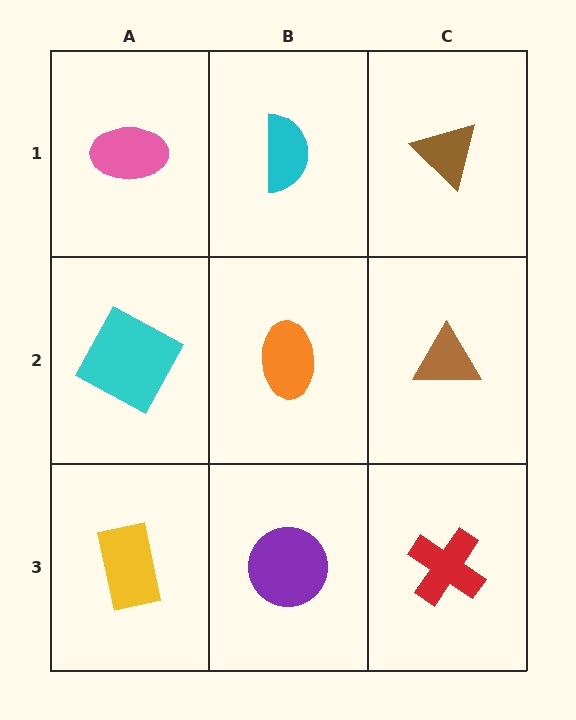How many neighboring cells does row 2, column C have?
3.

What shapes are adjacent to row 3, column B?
An orange ellipse (row 2, column B), a yellow rectangle (row 3, column A), a red cross (row 3, column C).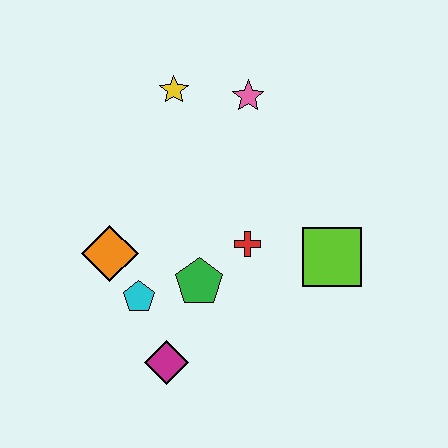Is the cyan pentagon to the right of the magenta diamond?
No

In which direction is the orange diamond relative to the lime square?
The orange diamond is to the left of the lime square.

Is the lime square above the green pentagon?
Yes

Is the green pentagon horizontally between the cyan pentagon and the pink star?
Yes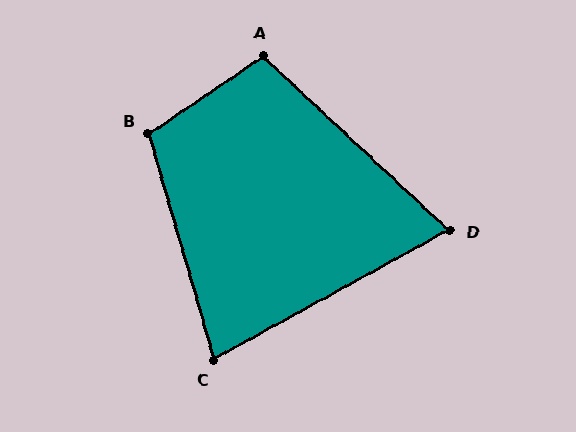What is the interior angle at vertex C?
Approximately 77 degrees (acute).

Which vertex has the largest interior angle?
B, at approximately 108 degrees.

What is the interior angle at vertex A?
Approximately 103 degrees (obtuse).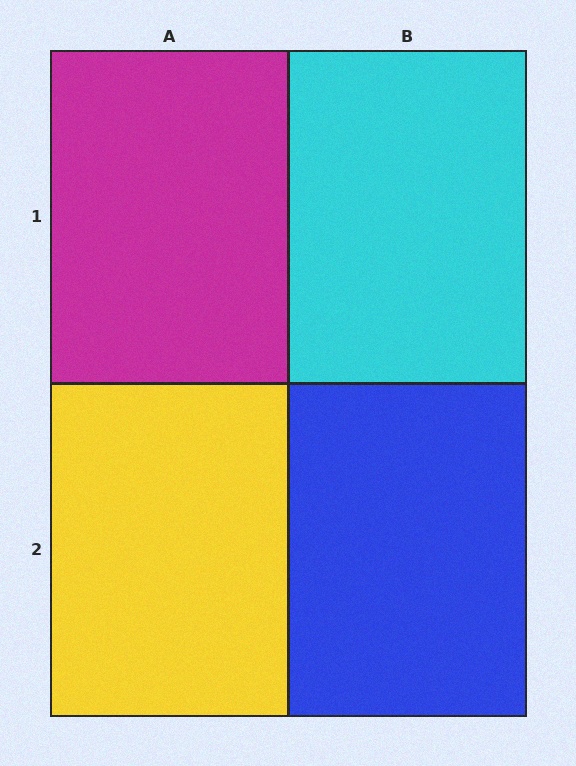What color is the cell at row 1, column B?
Cyan.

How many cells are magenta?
1 cell is magenta.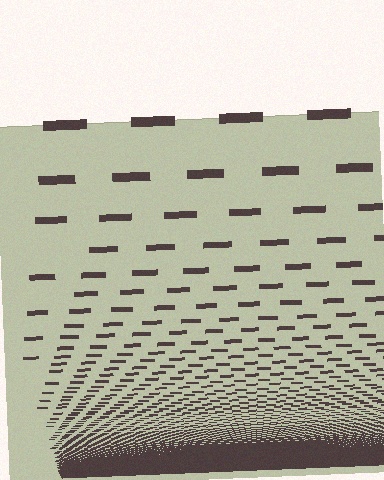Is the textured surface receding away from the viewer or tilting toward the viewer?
The surface appears to tilt toward the viewer. Texture elements get larger and sparser toward the top.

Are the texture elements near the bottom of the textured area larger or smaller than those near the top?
Smaller. The gradient is inverted — elements near the bottom are smaller and denser.